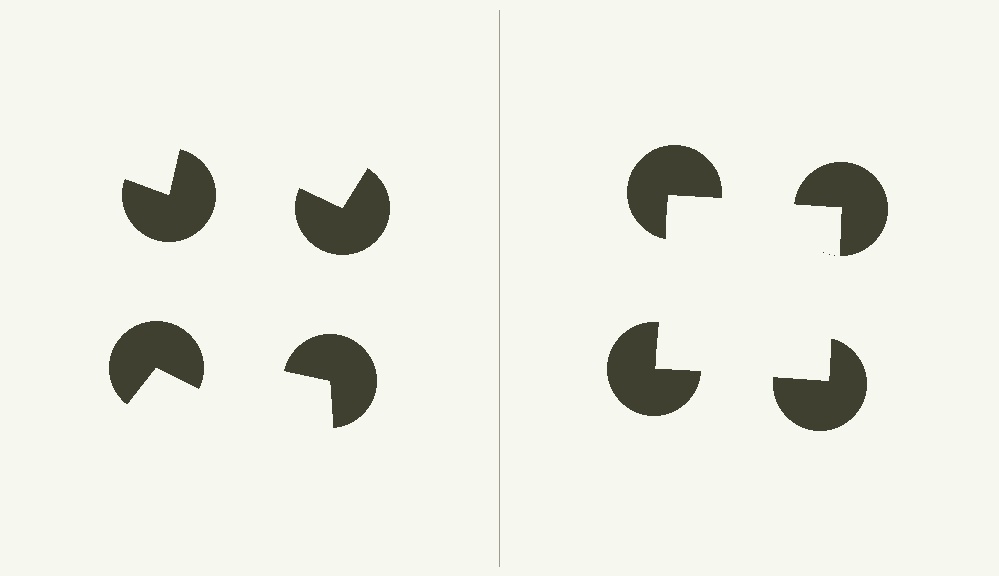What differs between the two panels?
The pac-man discs are positioned identically on both sides; only the wedge orientations differ. On the right they align to a square; on the left they are misaligned.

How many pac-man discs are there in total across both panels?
8 — 4 on each side.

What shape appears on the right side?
An illusory square.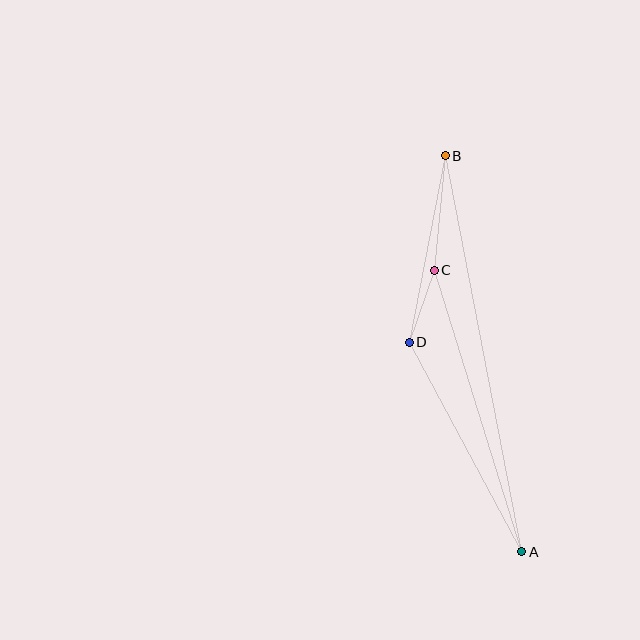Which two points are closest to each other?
Points C and D are closest to each other.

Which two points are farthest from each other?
Points A and B are farthest from each other.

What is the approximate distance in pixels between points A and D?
The distance between A and D is approximately 238 pixels.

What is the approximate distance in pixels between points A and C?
The distance between A and C is approximately 295 pixels.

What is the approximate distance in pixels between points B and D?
The distance between B and D is approximately 190 pixels.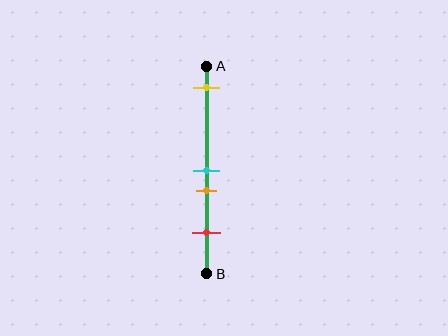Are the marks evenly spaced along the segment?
No, the marks are not evenly spaced.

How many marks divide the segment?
There are 4 marks dividing the segment.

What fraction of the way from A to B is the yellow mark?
The yellow mark is approximately 10% (0.1) of the way from A to B.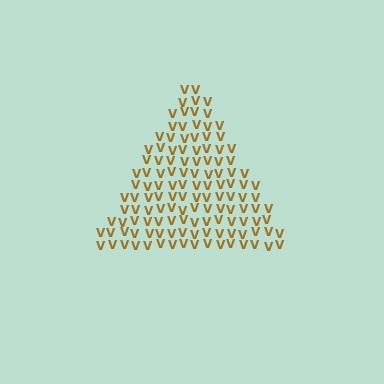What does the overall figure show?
The overall figure shows a triangle.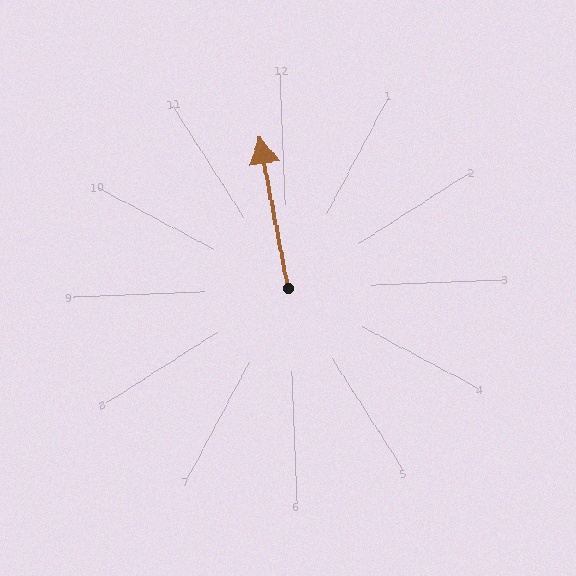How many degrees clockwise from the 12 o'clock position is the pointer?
Approximately 352 degrees.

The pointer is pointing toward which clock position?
Roughly 12 o'clock.